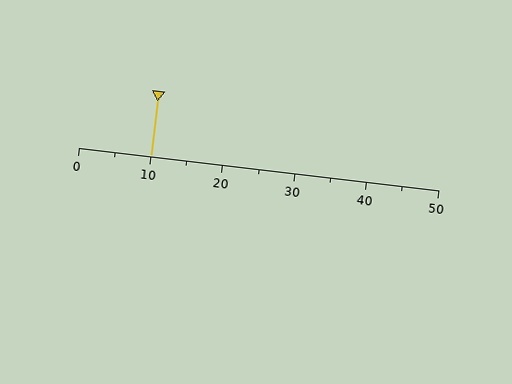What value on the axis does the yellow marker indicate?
The marker indicates approximately 10.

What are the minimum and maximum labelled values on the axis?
The axis runs from 0 to 50.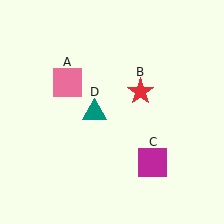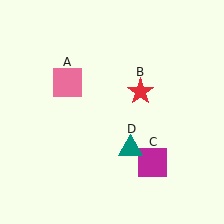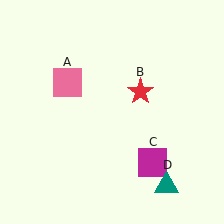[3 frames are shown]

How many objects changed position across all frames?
1 object changed position: teal triangle (object D).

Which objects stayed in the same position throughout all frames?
Pink square (object A) and red star (object B) and magenta square (object C) remained stationary.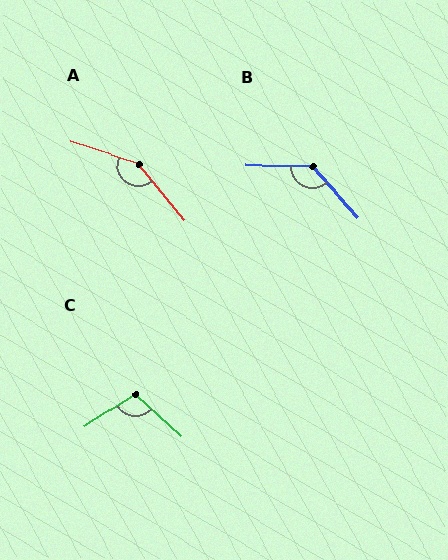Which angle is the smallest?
C, at approximately 104 degrees.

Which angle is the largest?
A, at approximately 146 degrees.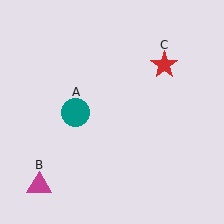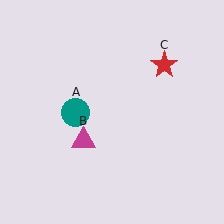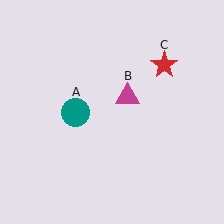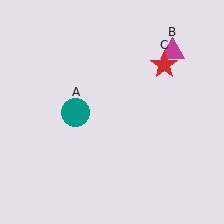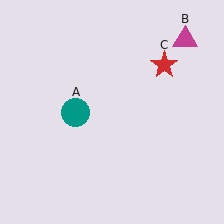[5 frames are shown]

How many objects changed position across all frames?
1 object changed position: magenta triangle (object B).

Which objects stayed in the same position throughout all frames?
Teal circle (object A) and red star (object C) remained stationary.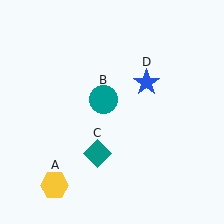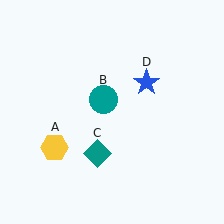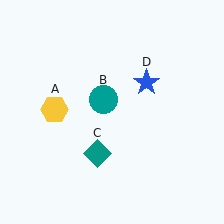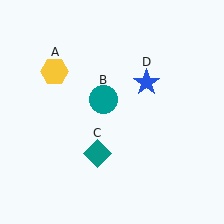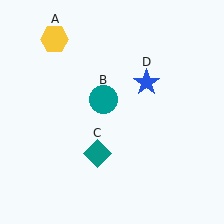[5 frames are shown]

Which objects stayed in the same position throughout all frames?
Teal circle (object B) and teal diamond (object C) and blue star (object D) remained stationary.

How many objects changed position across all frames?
1 object changed position: yellow hexagon (object A).